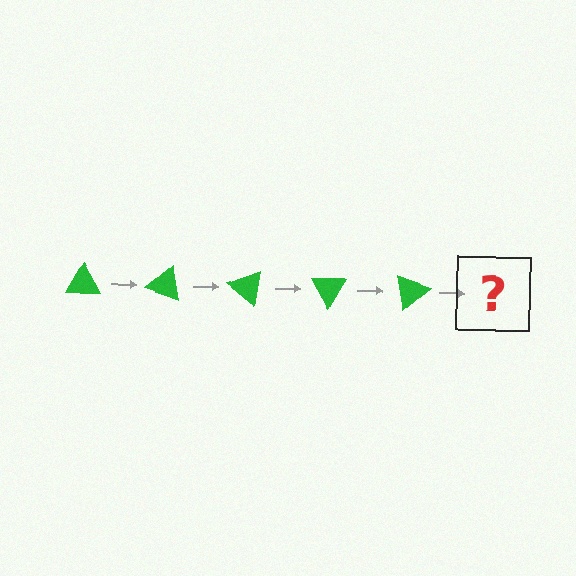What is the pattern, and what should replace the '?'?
The pattern is that the triangle rotates 20 degrees each step. The '?' should be a green triangle rotated 100 degrees.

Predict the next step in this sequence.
The next step is a green triangle rotated 100 degrees.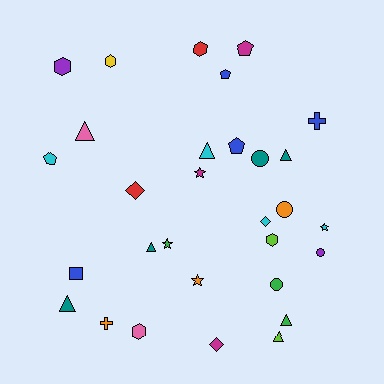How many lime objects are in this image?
There are 2 lime objects.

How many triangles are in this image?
There are 7 triangles.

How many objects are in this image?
There are 30 objects.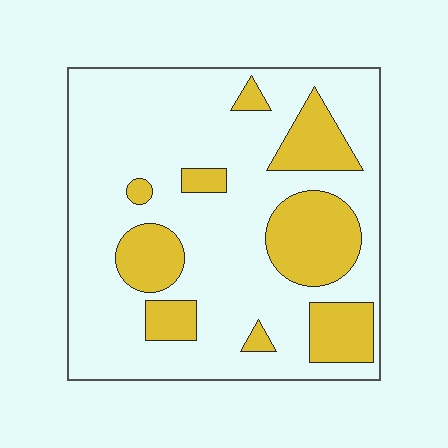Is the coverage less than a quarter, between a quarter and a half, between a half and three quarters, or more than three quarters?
Less than a quarter.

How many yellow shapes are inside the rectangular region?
9.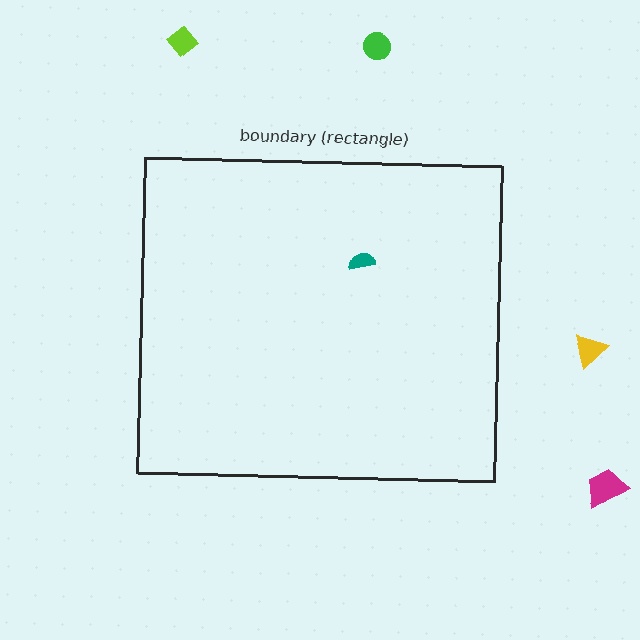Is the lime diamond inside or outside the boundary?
Outside.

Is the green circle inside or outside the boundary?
Outside.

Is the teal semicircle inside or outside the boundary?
Inside.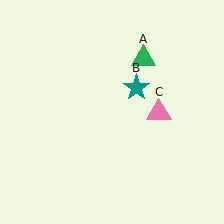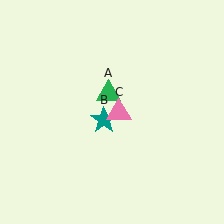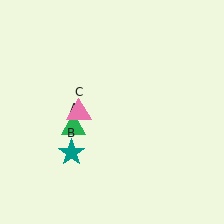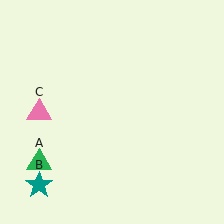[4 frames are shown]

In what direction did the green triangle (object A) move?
The green triangle (object A) moved down and to the left.